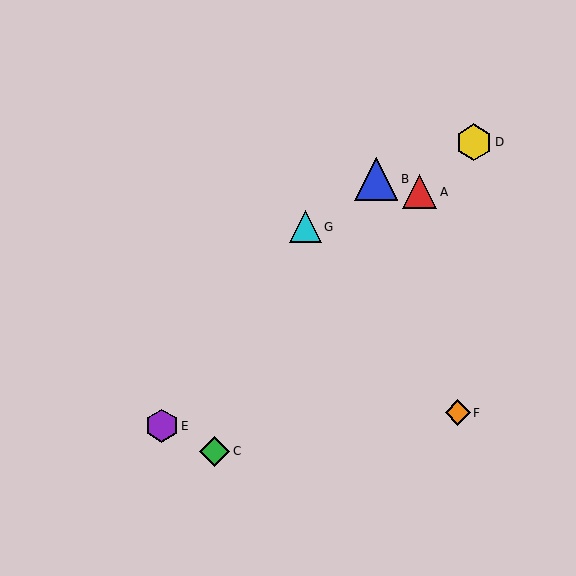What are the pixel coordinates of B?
Object B is at (376, 179).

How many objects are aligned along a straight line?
3 objects (A, D, E) are aligned along a straight line.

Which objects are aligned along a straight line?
Objects A, D, E are aligned along a straight line.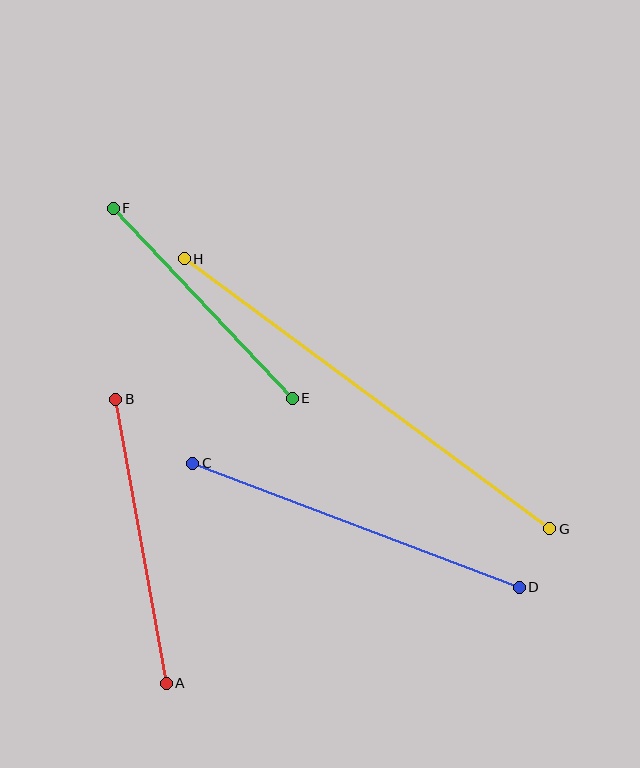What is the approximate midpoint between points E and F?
The midpoint is at approximately (203, 303) pixels.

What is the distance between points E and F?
The distance is approximately 261 pixels.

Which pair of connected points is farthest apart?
Points G and H are farthest apart.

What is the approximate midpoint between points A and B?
The midpoint is at approximately (141, 541) pixels.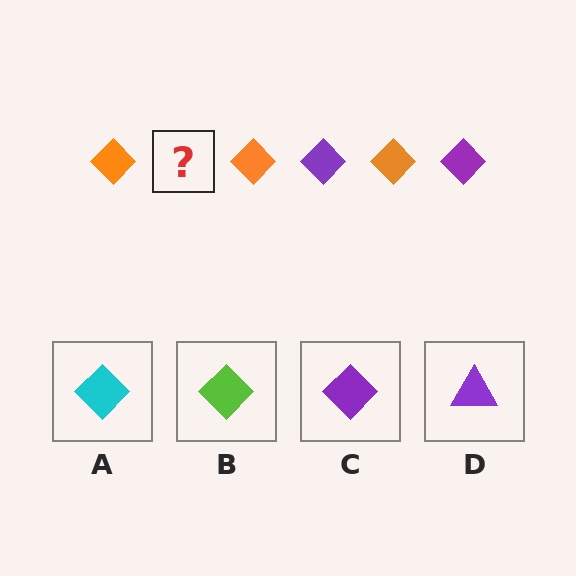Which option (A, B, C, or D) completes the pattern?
C.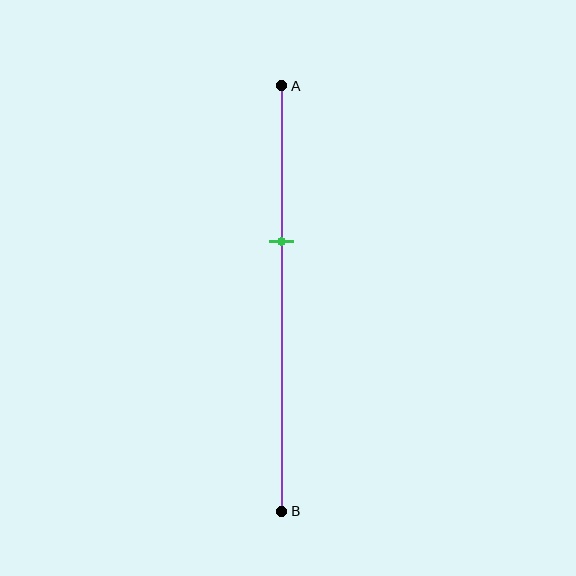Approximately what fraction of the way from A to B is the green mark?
The green mark is approximately 35% of the way from A to B.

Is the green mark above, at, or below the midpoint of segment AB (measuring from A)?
The green mark is above the midpoint of segment AB.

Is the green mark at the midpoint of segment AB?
No, the mark is at about 35% from A, not at the 50% midpoint.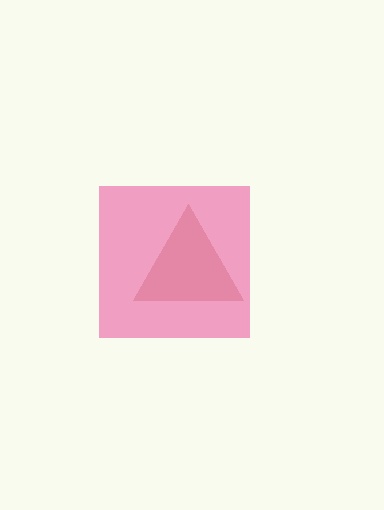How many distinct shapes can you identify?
There are 2 distinct shapes: a brown triangle, a pink square.